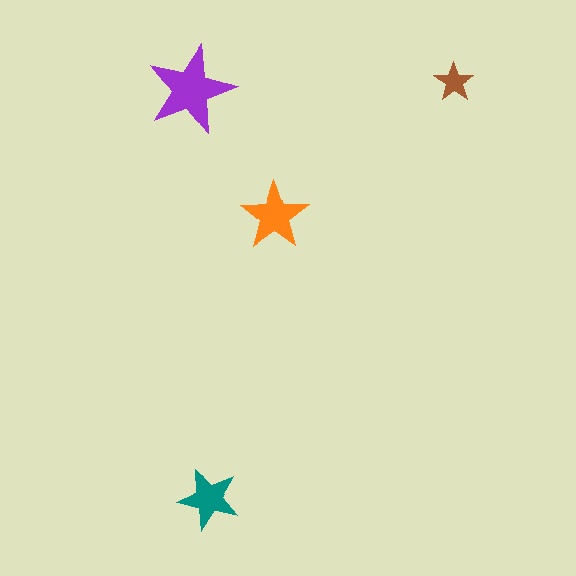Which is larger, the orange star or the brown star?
The orange one.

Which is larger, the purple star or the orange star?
The purple one.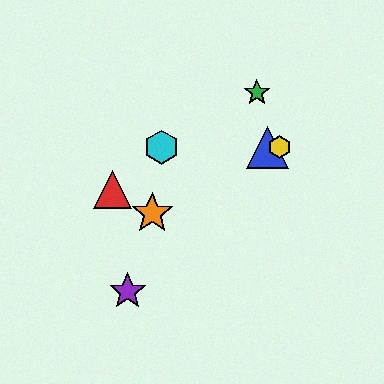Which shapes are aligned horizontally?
The blue triangle, the yellow hexagon, the cyan hexagon are aligned horizontally.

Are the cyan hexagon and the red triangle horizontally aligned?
No, the cyan hexagon is at y≈147 and the red triangle is at y≈190.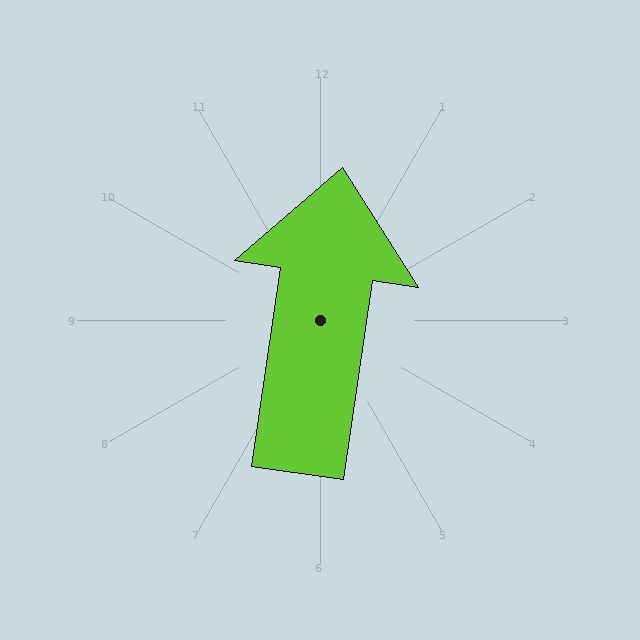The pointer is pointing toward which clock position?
Roughly 12 o'clock.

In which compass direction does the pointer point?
North.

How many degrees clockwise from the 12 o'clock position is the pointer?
Approximately 8 degrees.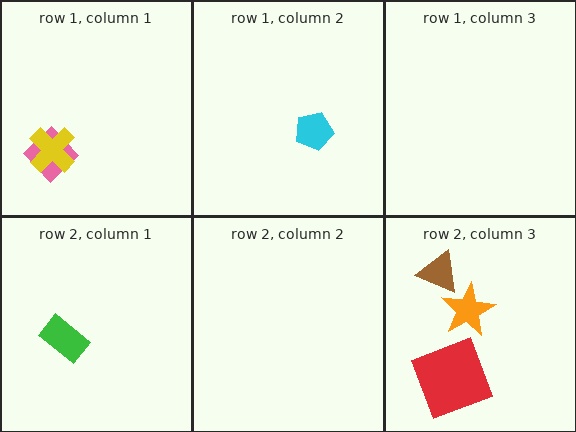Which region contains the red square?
The row 2, column 3 region.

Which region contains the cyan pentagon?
The row 1, column 2 region.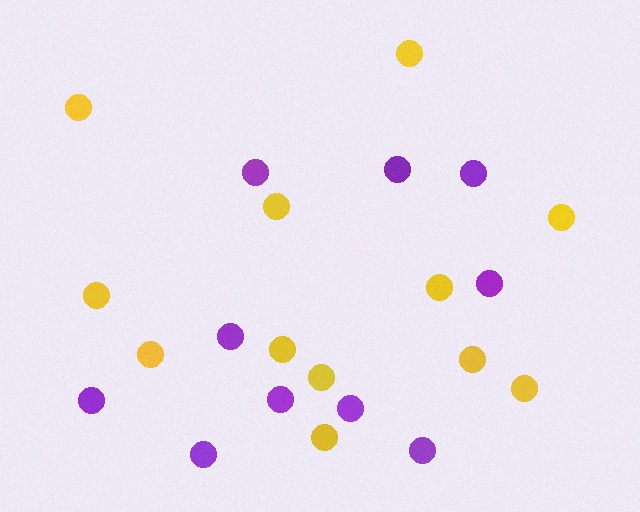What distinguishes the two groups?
There are 2 groups: one group of yellow circles (12) and one group of purple circles (10).